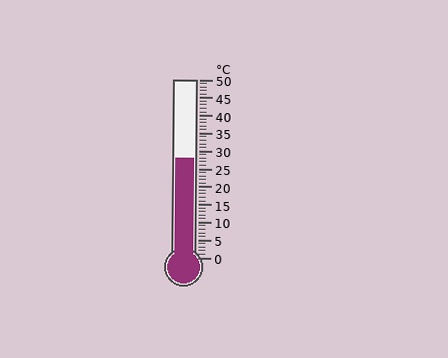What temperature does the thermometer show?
The thermometer shows approximately 28°C.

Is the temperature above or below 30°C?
The temperature is below 30°C.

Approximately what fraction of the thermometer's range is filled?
The thermometer is filled to approximately 55% of its range.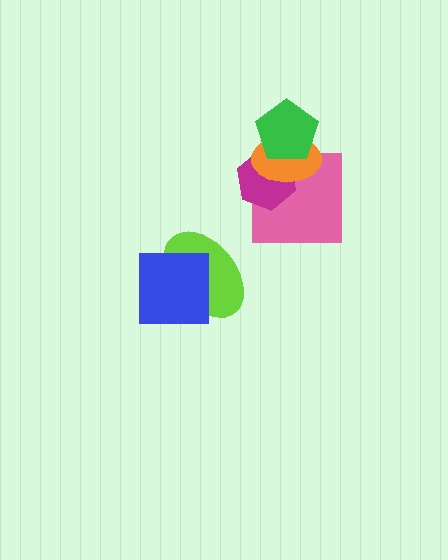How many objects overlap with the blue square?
1 object overlaps with the blue square.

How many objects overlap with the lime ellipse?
1 object overlaps with the lime ellipse.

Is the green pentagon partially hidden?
No, no other shape covers it.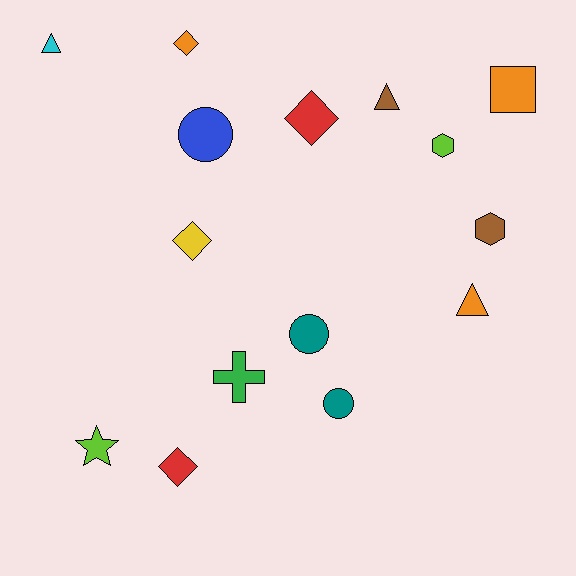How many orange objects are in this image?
There are 3 orange objects.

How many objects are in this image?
There are 15 objects.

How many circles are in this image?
There are 3 circles.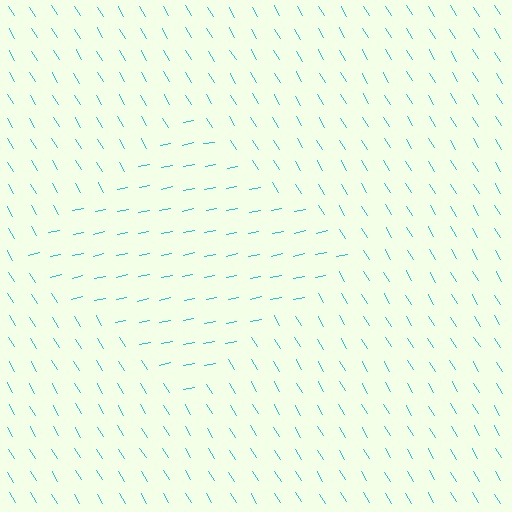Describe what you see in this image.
The image is filled with small cyan line segments. A diamond region in the image has lines oriented differently from the surrounding lines, creating a visible texture boundary.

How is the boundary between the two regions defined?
The boundary is defined purely by a change in line orientation (approximately 71 degrees difference). All lines are the same color and thickness.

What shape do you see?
I see a diamond.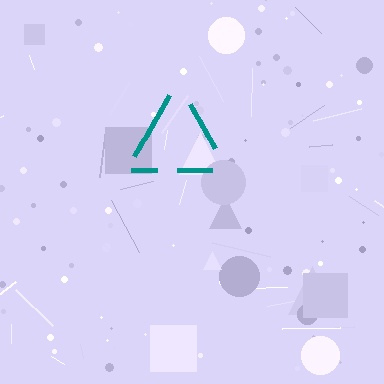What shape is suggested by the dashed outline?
The dashed outline suggests a triangle.